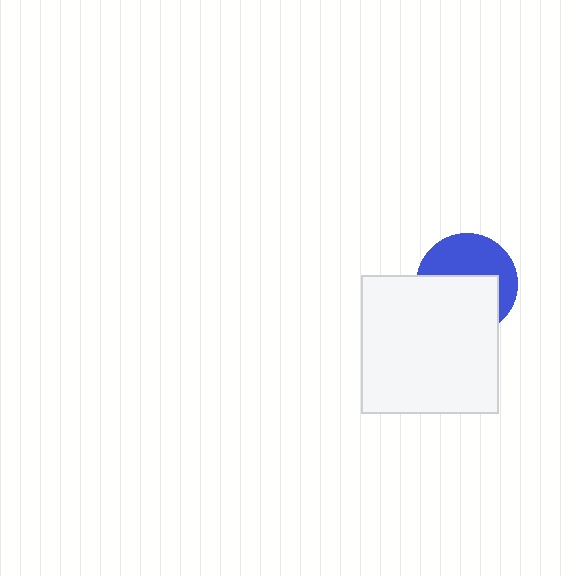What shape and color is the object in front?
The object in front is a white square.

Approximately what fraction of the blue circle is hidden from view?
Roughly 53% of the blue circle is hidden behind the white square.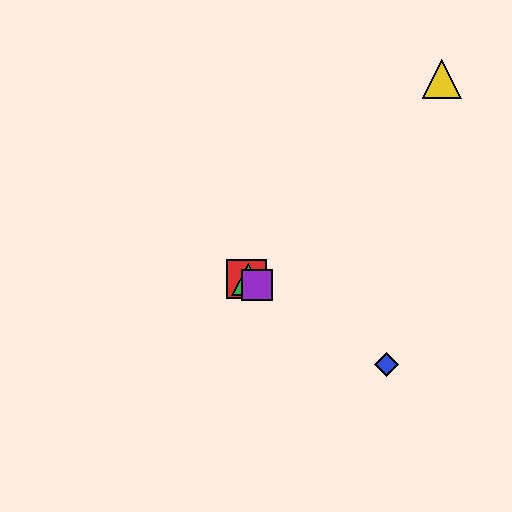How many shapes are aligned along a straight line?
4 shapes (the red square, the blue diamond, the green triangle, the purple square) are aligned along a straight line.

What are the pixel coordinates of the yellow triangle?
The yellow triangle is at (442, 79).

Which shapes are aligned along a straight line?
The red square, the blue diamond, the green triangle, the purple square are aligned along a straight line.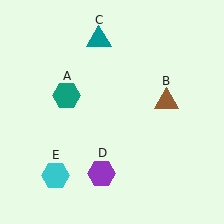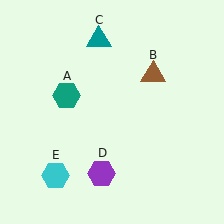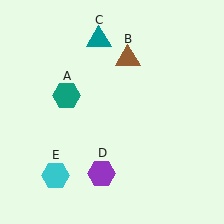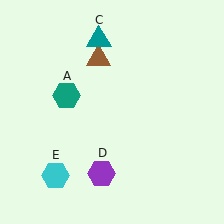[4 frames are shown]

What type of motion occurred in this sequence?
The brown triangle (object B) rotated counterclockwise around the center of the scene.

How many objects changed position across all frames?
1 object changed position: brown triangle (object B).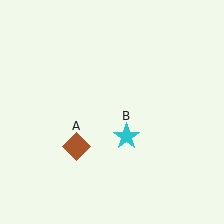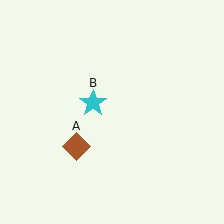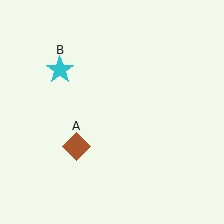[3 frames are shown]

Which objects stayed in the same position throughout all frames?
Brown diamond (object A) remained stationary.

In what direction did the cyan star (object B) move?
The cyan star (object B) moved up and to the left.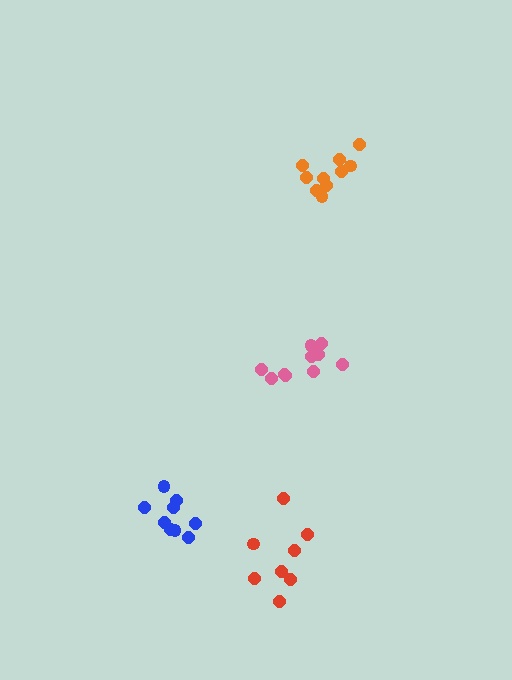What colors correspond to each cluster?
The clusters are colored: red, pink, orange, blue.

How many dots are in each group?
Group 1: 8 dots, Group 2: 11 dots, Group 3: 10 dots, Group 4: 9 dots (38 total).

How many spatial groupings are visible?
There are 4 spatial groupings.